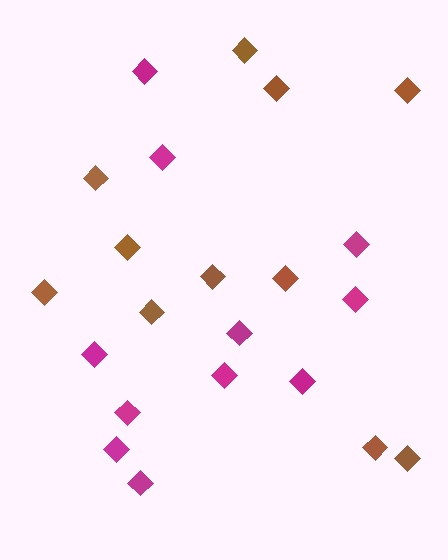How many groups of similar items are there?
There are 2 groups: one group of brown diamonds (11) and one group of magenta diamonds (11).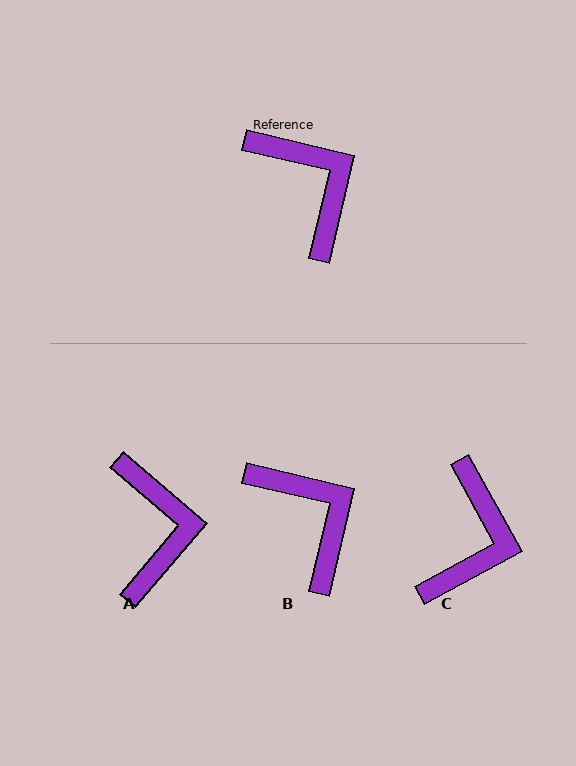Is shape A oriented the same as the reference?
No, it is off by about 27 degrees.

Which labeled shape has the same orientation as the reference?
B.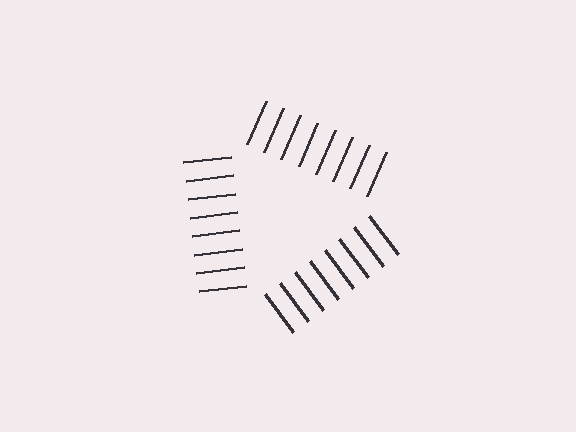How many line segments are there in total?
24 — 8 along each of the 3 edges.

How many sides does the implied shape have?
3 sides — the line-ends trace a triangle.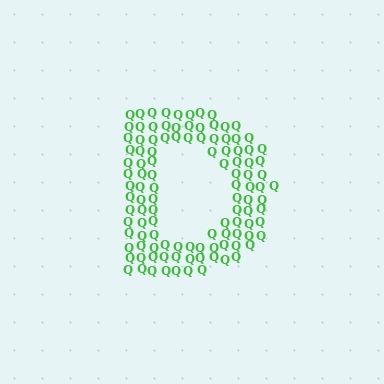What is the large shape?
The large shape is the letter D.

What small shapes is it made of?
It is made of small letter Q's.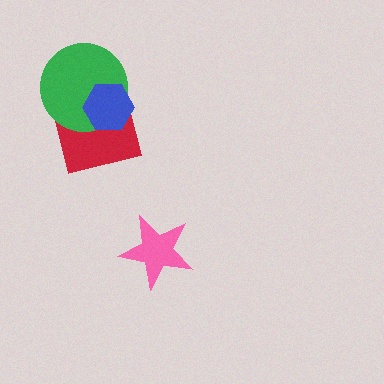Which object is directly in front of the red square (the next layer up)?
The green circle is directly in front of the red square.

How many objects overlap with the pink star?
0 objects overlap with the pink star.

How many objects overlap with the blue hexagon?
2 objects overlap with the blue hexagon.